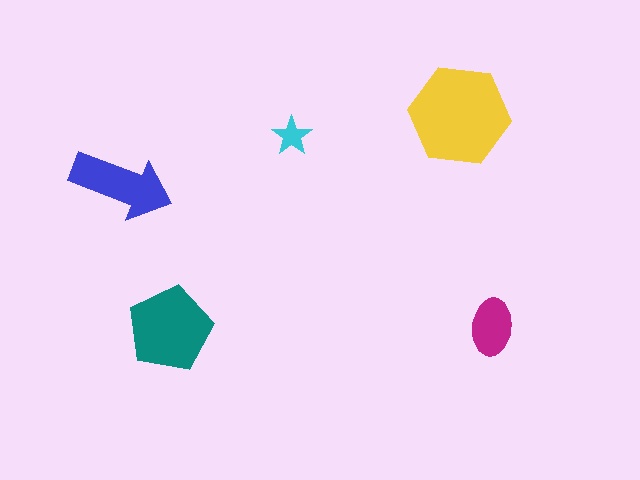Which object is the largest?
The yellow hexagon.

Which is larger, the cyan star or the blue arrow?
The blue arrow.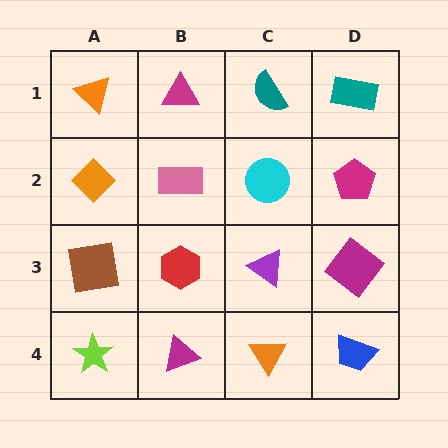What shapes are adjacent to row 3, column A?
An orange diamond (row 2, column A), a lime star (row 4, column A), a red hexagon (row 3, column B).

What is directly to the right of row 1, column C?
A teal rectangle.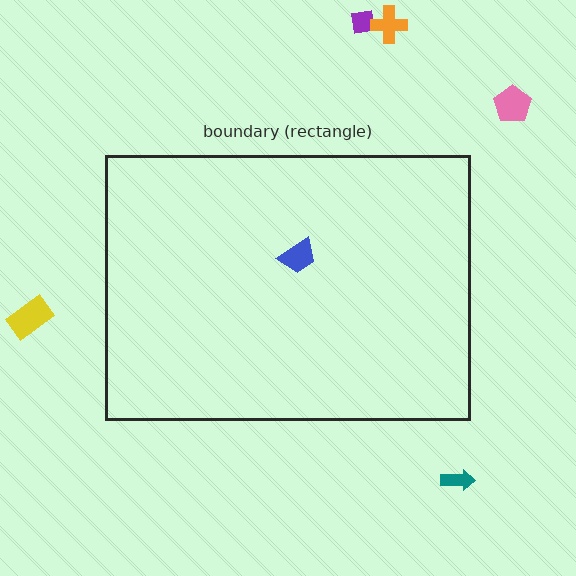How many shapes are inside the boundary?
1 inside, 5 outside.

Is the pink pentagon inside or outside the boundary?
Outside.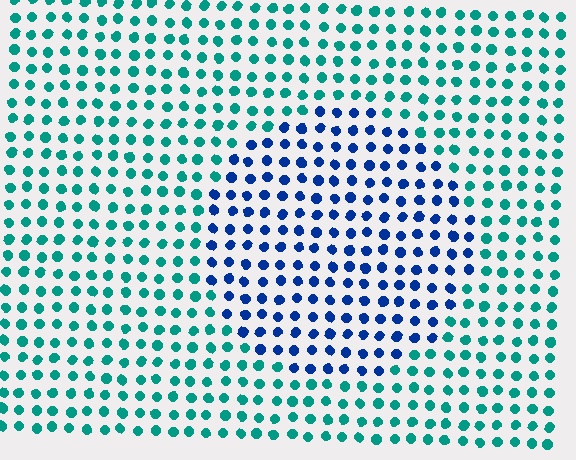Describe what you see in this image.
The image is filled with small teal elements in a uniform arrangement. A circle-shaped region is visible where the elements are tinted to a slightly different hue, forming a subtle color boundary.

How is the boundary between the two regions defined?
The boundary is defined purely by a slight shift in hue (about 49 degrees). Spacing, size, and orientation are identical on both sides.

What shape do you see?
I see a circle.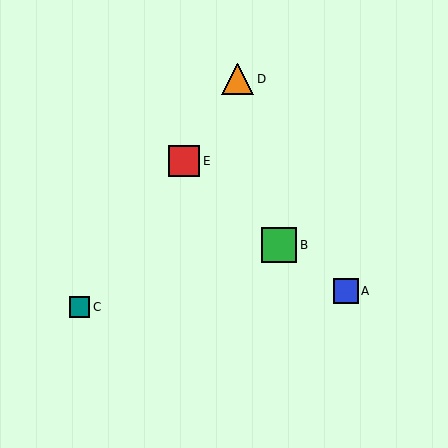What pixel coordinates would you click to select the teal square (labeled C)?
Click at (80, 307) to select the teal square C.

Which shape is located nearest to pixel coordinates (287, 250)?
The green square (labeled B) at (279, 245) is nearest to that location.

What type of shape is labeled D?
Shape D is an orange triangle.